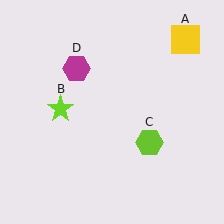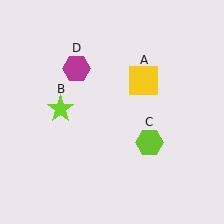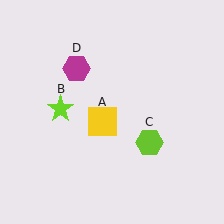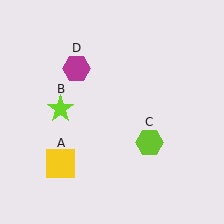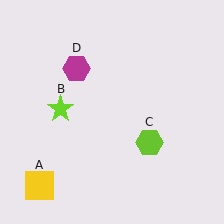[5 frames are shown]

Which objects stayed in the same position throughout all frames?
Lime star (object B) and lime hexagon (object C) and magenta hexagon (object D) remained stationary.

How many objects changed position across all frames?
1 object changed position: yellow square (object A).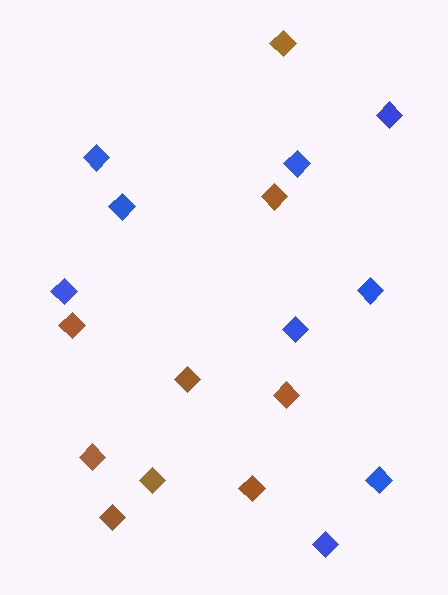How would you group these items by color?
There are 2 groups: one group of brown diamonds (9) and one group of blue diamonds (9).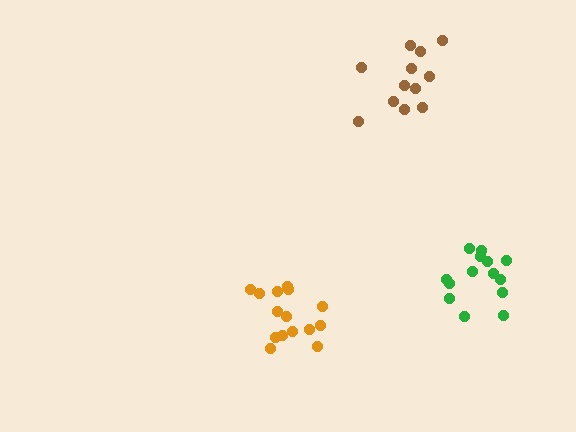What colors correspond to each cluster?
The clusters are colored: orange, green, brown.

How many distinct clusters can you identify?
There are 3 distinct clusters.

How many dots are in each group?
Group 1: 15 dots, Group 2: 14 dots, Group 3: 12 dots (41 total).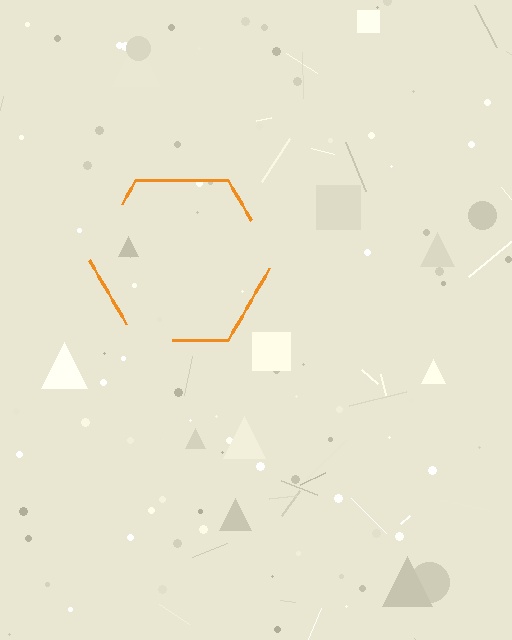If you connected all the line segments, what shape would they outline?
They would outline a hexagon.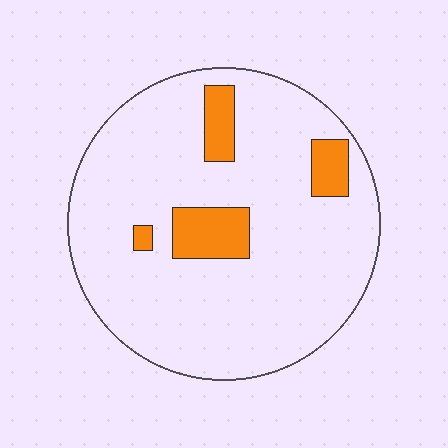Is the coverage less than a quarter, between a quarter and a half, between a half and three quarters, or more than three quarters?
Less than a quarter.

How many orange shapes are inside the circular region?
4.